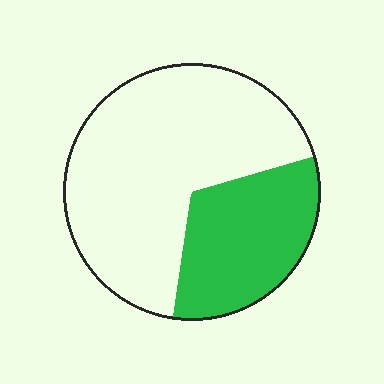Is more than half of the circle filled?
No.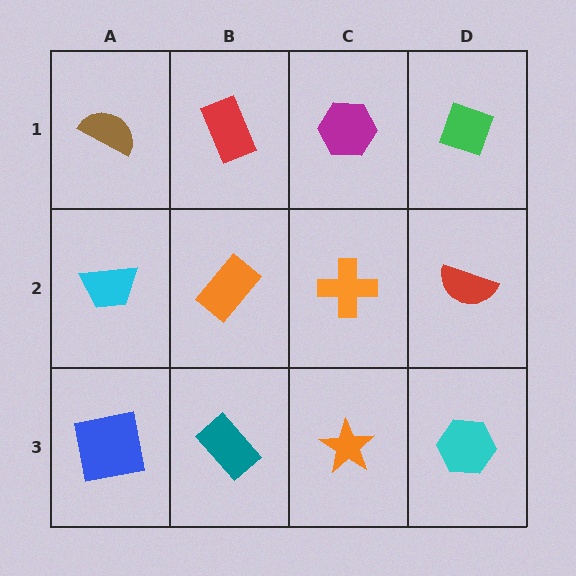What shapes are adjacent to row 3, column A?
A cyan trapezoid (row 2, column A), a teal rectangle (row 3, column B).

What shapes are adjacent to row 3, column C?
An orange cross (row 2, column C), a teal rectangle (row 3, column B), a cyan hexagon (row 3, column D).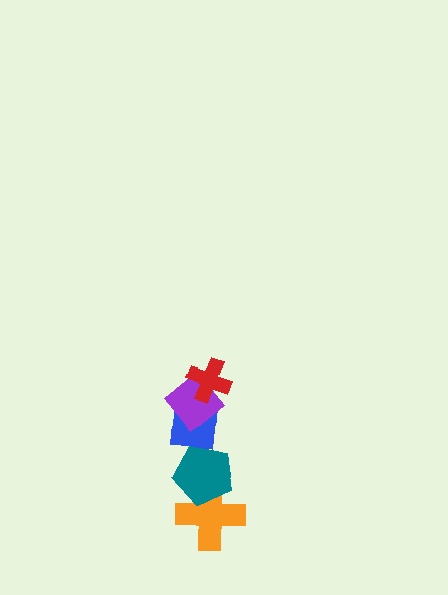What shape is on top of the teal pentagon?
The blue square is on top of the teal pentagon.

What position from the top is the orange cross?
The orange cross is 5th from the top.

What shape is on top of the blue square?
The purple diamond is on top of the blue square.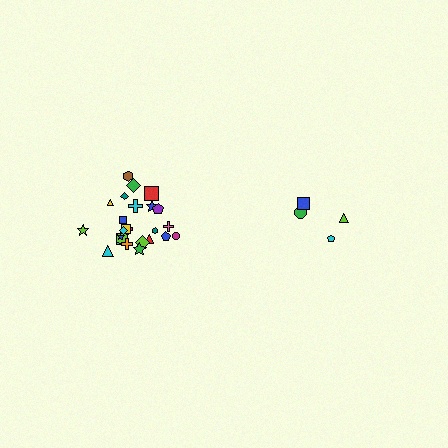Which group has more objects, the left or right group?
The left group.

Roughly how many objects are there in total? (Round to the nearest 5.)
Roughly 30 objects in total.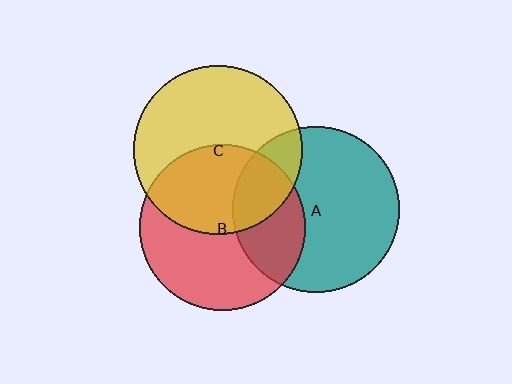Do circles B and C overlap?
Yes.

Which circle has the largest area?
Circle C (yellow).